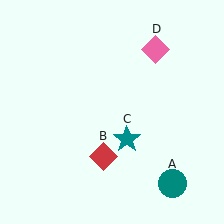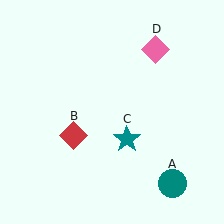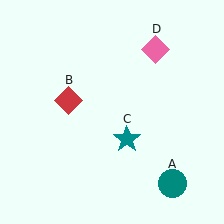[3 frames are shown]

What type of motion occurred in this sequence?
The red diamond (object B) rotated clockwise around the center of the scene.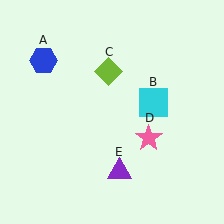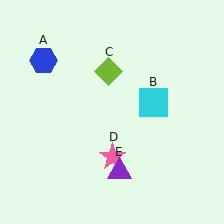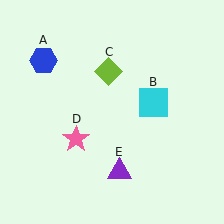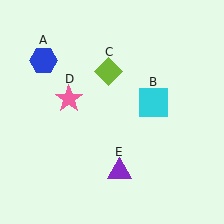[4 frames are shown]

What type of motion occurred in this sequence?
The pink star (object D) rotated clockwise around the center of the scene.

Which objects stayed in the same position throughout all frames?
Blue hexagon (object A) and cyan square (object B) and lime diamond (object C) and purple triangle (object E) remained stationary.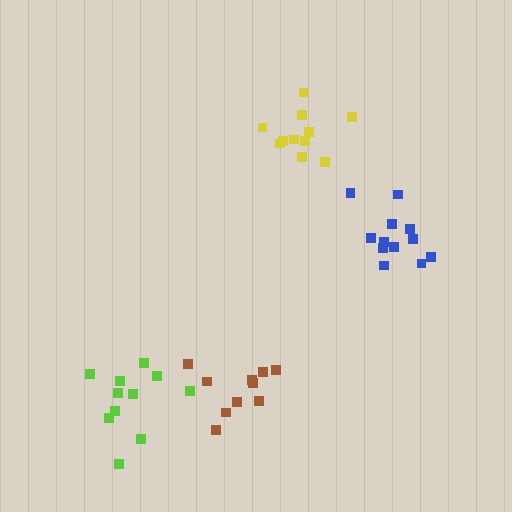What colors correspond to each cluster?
The clusters are colored: lime, brown, blue, yellow.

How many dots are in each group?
Group 1: 11 dots, Group 2: 10 dots, Group 3: 12 dots, Group 4: 11 dots (44 total).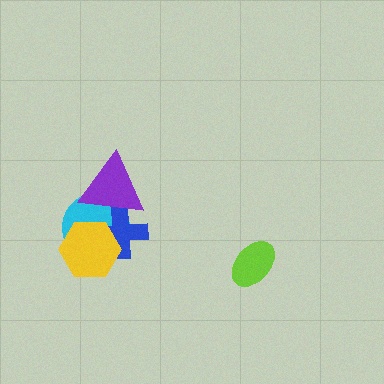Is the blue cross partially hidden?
Yes, it is partially covered by another shape.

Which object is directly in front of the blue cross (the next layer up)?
The purple triangle is directly in front of the blue cross.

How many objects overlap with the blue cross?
3 objects overlap with the blue cross.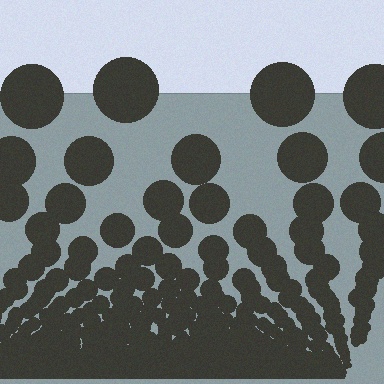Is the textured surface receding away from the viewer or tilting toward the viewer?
The surface appears to tilt toward the viewer. Texture elements get larger and sparser toward the top.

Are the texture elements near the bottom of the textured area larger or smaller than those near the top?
Smaller. The gradient is inverted — elements near the bottom are smaller and denser.